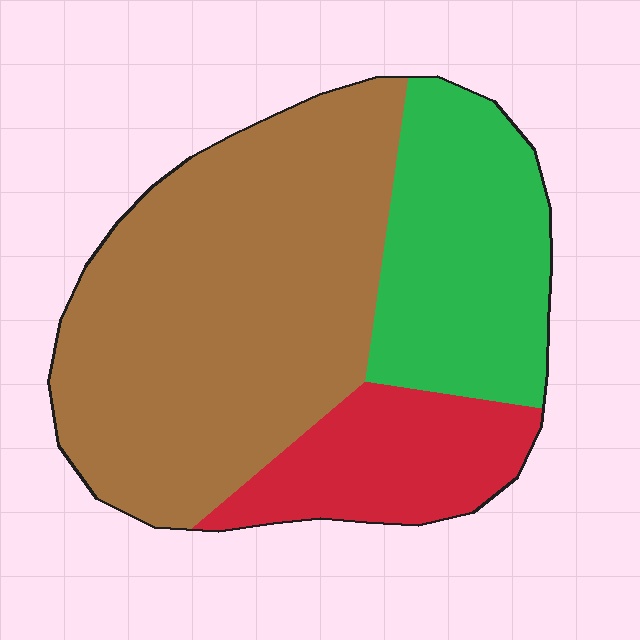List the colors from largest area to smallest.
From largest to smallest: brown, green, red.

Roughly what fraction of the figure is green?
Green covers around 25% of the figure.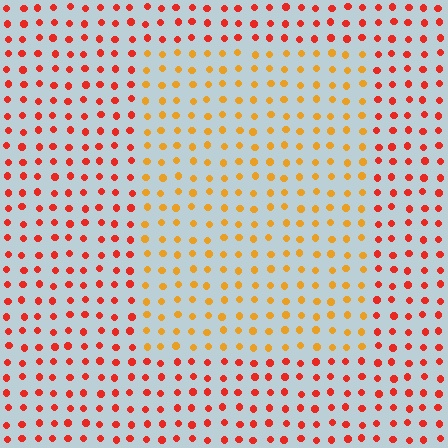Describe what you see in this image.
The image is filled with small red elements in a uniform arrangement. A rectangle-shaped region is visible where the elements are tinted to a slightly different hue, forming a subtle color boundary.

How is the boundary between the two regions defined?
The boundary is defined purely by a slight shift in hue (about 36 degrees). Spacing, size, and orientation are identical on both sides.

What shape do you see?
I see a rectangle.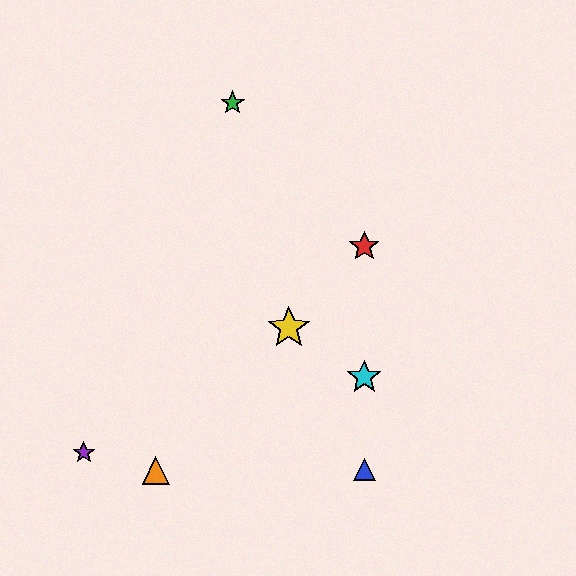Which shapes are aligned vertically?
The red star, the blue triangle, the cyan star are aligned vertically.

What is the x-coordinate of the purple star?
The purple star is at x≈84.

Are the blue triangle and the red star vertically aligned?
Yes, both are at x≈364.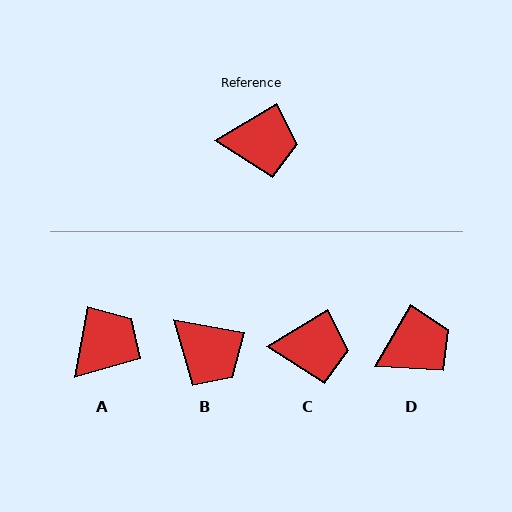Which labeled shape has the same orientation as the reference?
C.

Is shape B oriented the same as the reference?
No, it is off by about 42 degrees.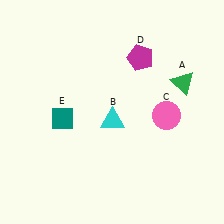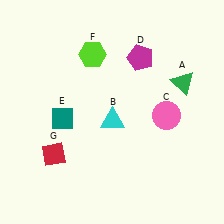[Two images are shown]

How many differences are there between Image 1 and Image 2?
There are 2 differences between the two images.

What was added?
A lime hexagon (F), a red diamond (G) were added in Image 2.